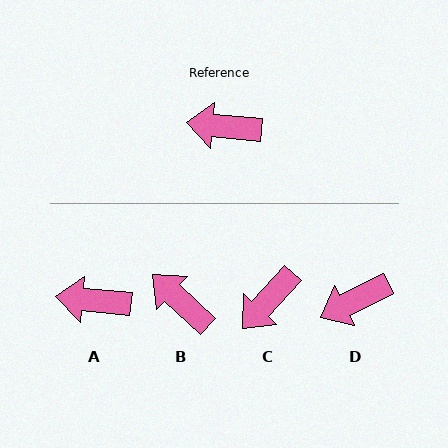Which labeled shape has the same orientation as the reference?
A.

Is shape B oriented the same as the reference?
No, it is off by about 38 degrees.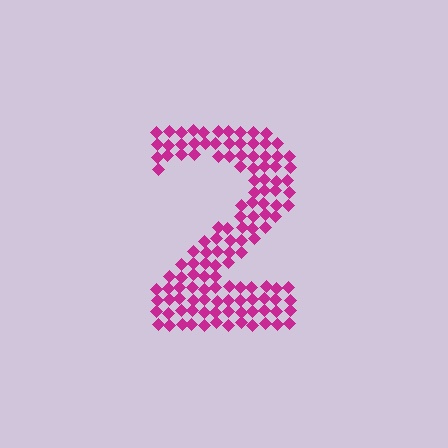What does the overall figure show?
The overall figure shows the digit 2.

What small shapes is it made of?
It is made of small diamonds.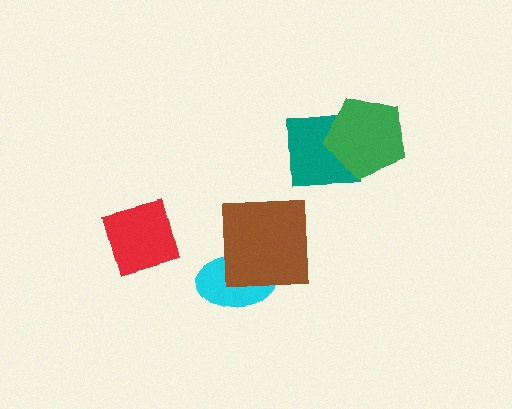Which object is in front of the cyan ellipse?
The brown square is in front of the cyan ellipse.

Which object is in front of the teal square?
The green pentagon is in front of the teal square.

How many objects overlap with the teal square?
1 object overlaps with the teal square.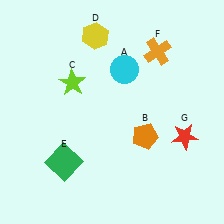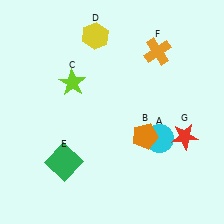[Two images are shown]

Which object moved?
The cyan circle (A) moved down.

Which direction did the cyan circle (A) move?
The cyan circle (A) moved down.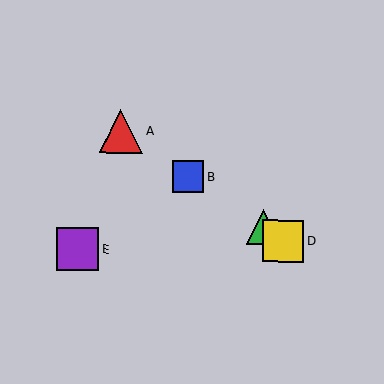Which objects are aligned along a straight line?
Objects A, B, C, D are aligned along a straight line.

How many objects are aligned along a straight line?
4 objects (A, B, C, D) are aligned along a straight line.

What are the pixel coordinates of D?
Object D is at (283, 241).